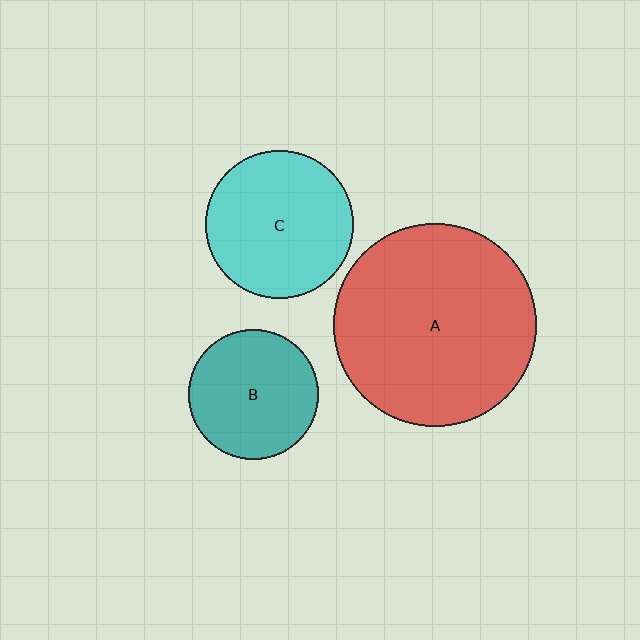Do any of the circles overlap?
No, none of the circles overlap.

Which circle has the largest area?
Circle A (red).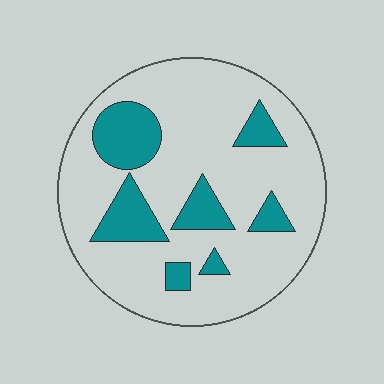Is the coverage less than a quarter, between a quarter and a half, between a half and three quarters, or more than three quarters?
Less than a quarter.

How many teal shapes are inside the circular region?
7.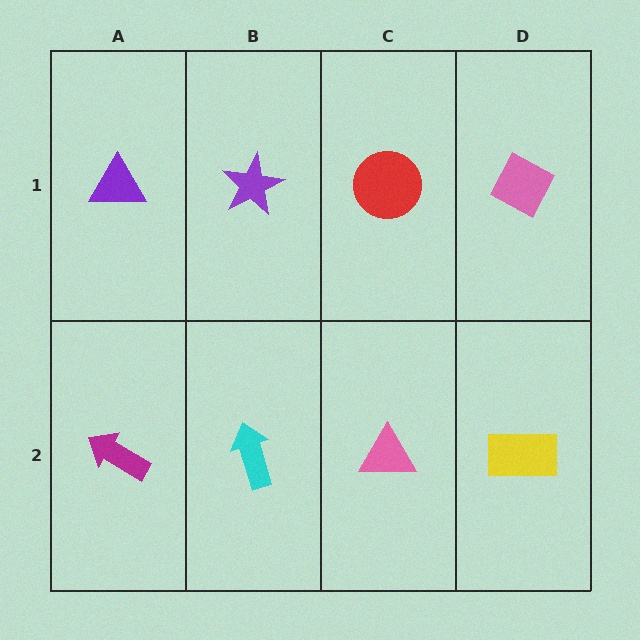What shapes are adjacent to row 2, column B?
A purple star (row 1, column B), a magenta arrow (row 2, column A), a pink triangle (row 2, column C).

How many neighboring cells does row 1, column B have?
3.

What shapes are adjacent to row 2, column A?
A purple triangle (row 1, column A), a cyan arrow (row 2, column B).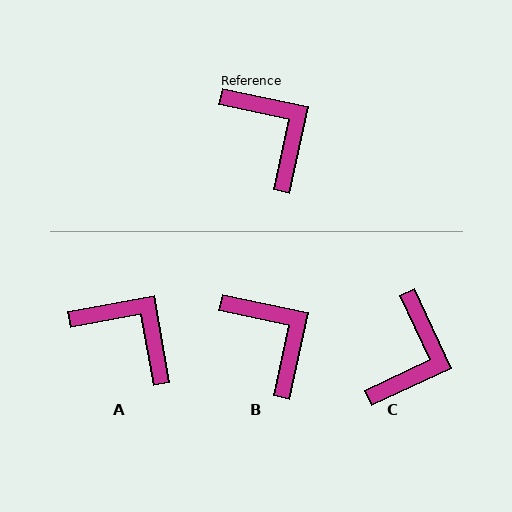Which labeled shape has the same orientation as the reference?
B.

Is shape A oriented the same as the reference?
No, it is off by about 22 degrees.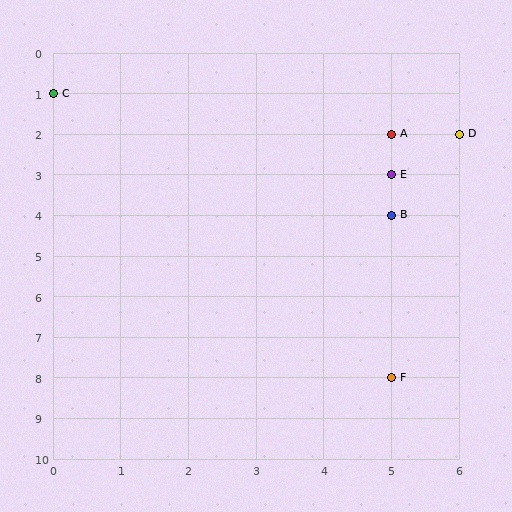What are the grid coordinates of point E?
Point E is at grid coordinates (5, 3).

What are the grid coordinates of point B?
Point B is at grid coordinates (5, 4).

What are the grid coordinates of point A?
Point A is at grid coordinates (5, 2).